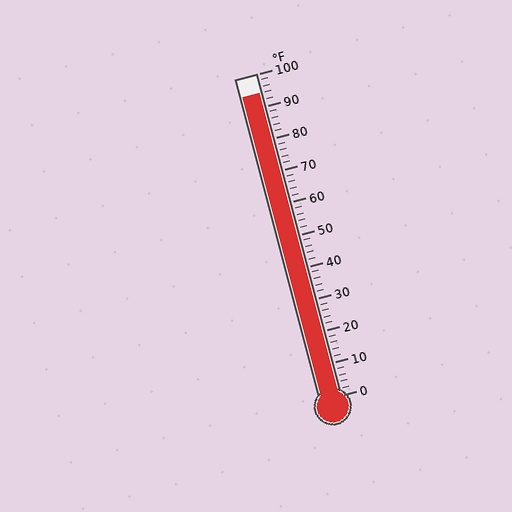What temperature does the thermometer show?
The thermometer shows approximately 94°F.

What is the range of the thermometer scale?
The thermometer scale ranges from 0°F to 100°F.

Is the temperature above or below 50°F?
The temperature is above 50°F.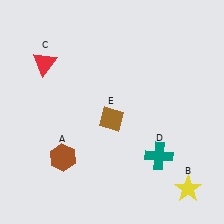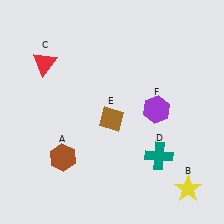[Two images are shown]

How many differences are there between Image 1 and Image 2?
There is 1 difference between the two images.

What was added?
A purple hexagon (F) was added in Image 2.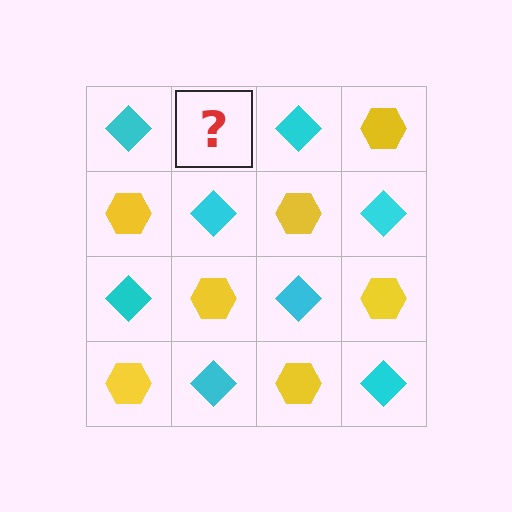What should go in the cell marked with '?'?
The missing cell should contain a yellow hexagon.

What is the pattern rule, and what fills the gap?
The rule is that it alternates cyan diamond and yellow hexagon in a checkerboard pattern. The gap should be filled with a yellow hexagon.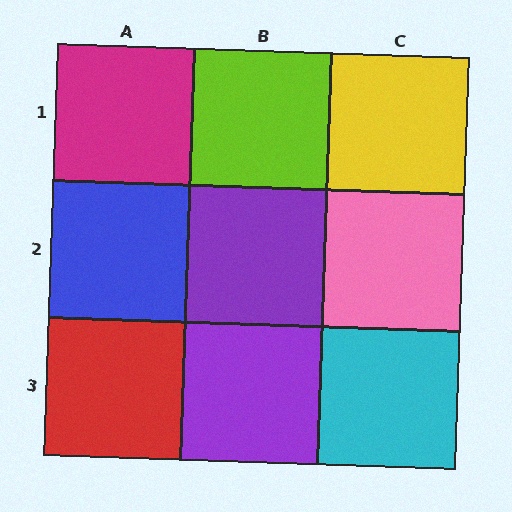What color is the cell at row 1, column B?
Lime.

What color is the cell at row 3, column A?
Red.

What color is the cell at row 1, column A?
Magenta.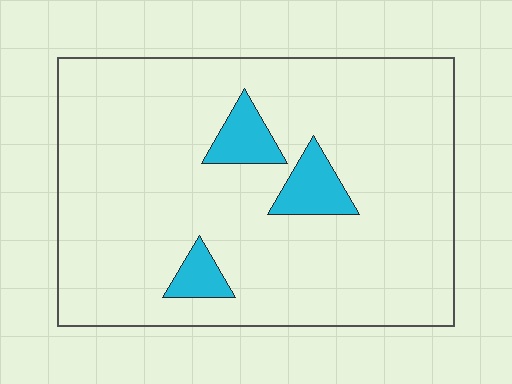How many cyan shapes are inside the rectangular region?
3.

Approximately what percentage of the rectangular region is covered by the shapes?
Approximately 10%.